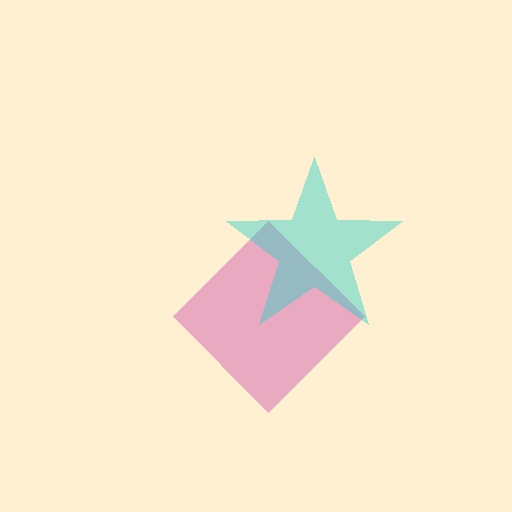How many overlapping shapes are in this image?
There are 2 overlapping shapes in the image.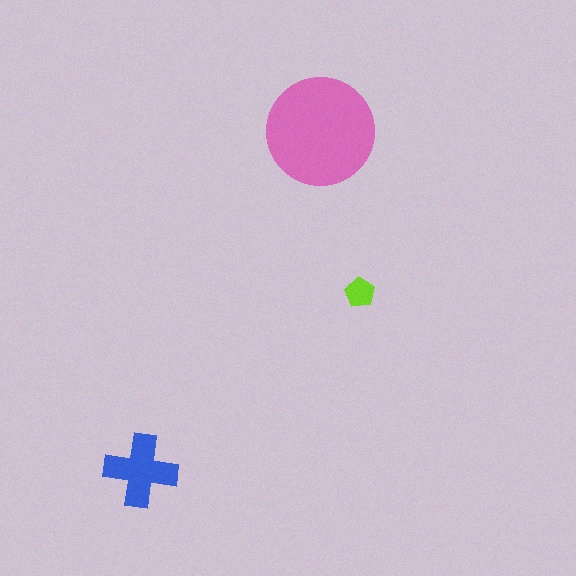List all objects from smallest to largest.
The lime pentagon, the blue cross, the pink circle.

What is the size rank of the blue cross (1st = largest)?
2nd.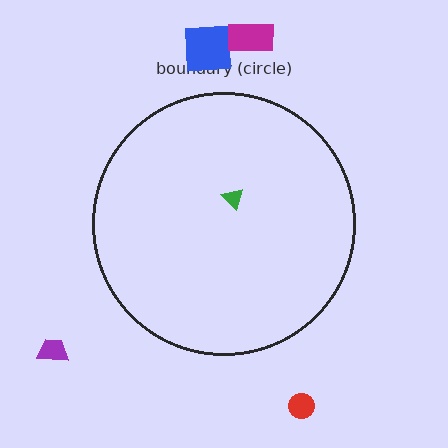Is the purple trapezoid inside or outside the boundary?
Outside.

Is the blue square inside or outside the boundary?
Outside.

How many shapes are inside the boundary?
1 inside, 4 outside.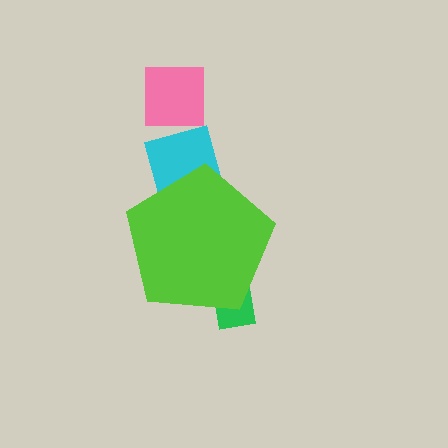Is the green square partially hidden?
Yes, the green square is partially hidden behind the lime pentagon.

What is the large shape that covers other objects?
A lime pentagon.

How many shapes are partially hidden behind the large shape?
2 shapes are partially hidden.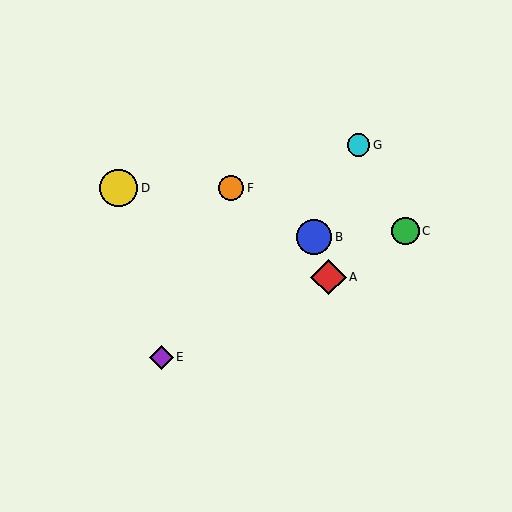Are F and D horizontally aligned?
Yes, both are at y≈188.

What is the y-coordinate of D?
Object D is at y≈188.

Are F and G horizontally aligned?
No, F is at y≈188 and G is at y≈145.